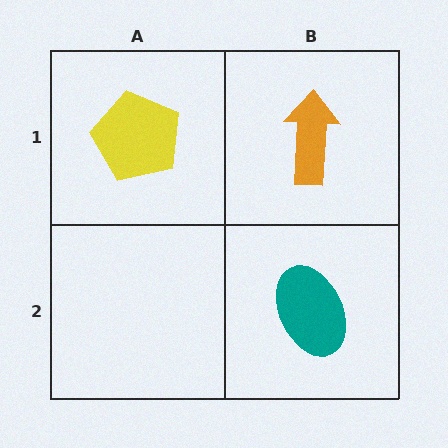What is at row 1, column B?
An orange arrow.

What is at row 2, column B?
A teal ellipse.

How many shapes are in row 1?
2 shapes.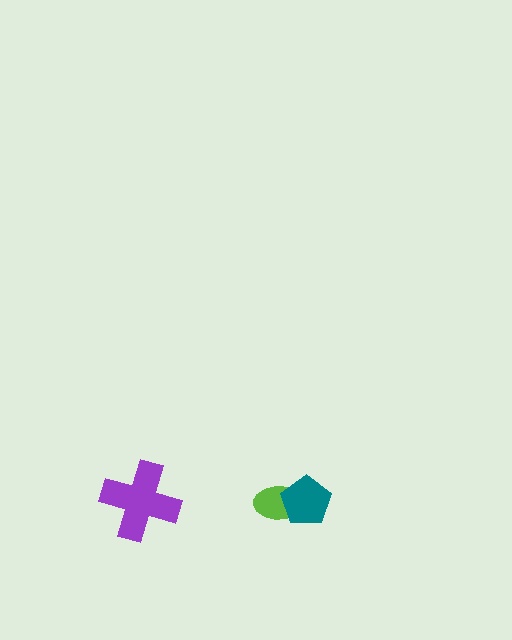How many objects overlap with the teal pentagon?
1 object overlaps with the teal pentagon.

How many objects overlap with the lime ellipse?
1 object overlaps with the lime ellipse.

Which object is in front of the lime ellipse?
The teal pentagon is in front of the lime ellipse.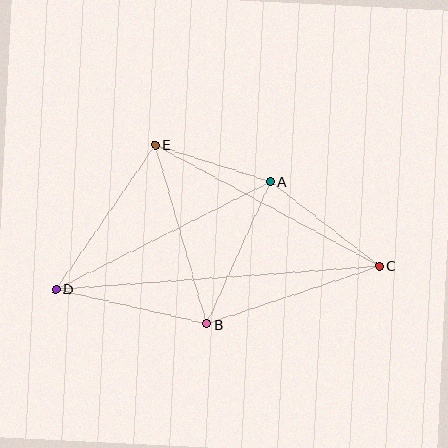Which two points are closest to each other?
Points A and E are closest to each other.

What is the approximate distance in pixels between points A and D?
The distance between A and D is approximately 240 pixels.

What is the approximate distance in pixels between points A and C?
The distance between A and C is approximately 138 pixels.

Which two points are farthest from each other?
Points C and D are farthest from each other.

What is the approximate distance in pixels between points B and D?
The distance between B and D is approximately 155 pixels.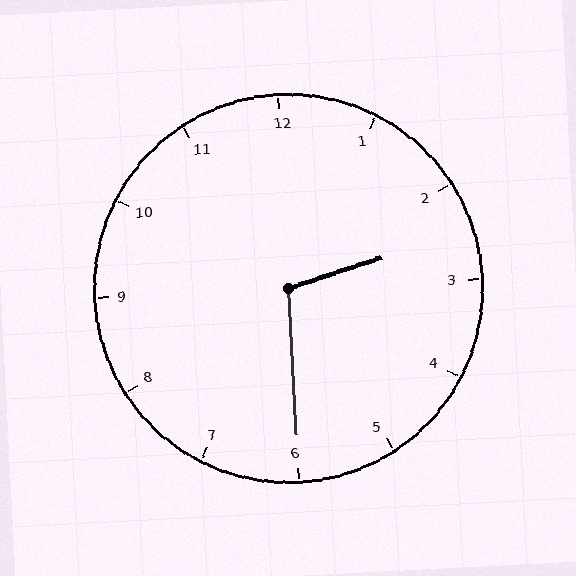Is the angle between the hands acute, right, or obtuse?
It is obtuse.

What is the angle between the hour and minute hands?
Approximately 105 degrees.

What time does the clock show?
2:30.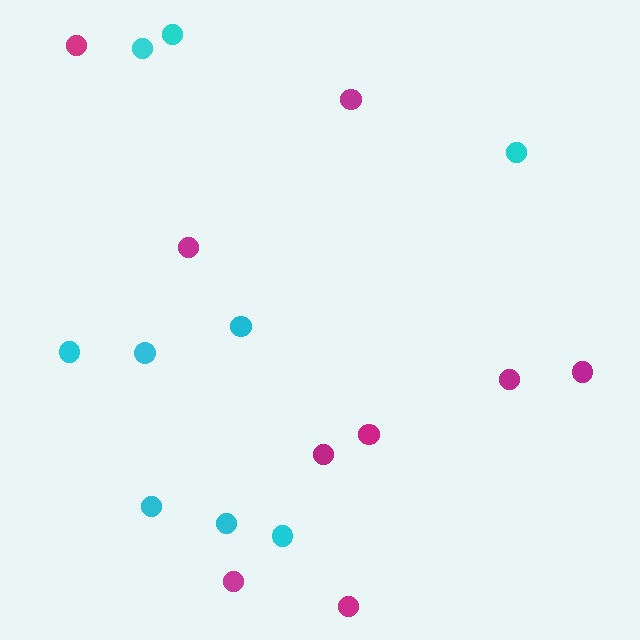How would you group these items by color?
There are 2 groups: one group of cyan circles (9) and one group of magenta circles (9).